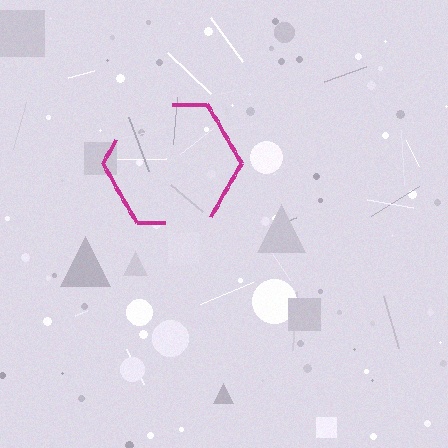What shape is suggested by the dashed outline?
The dashed outline suggests a hexagon.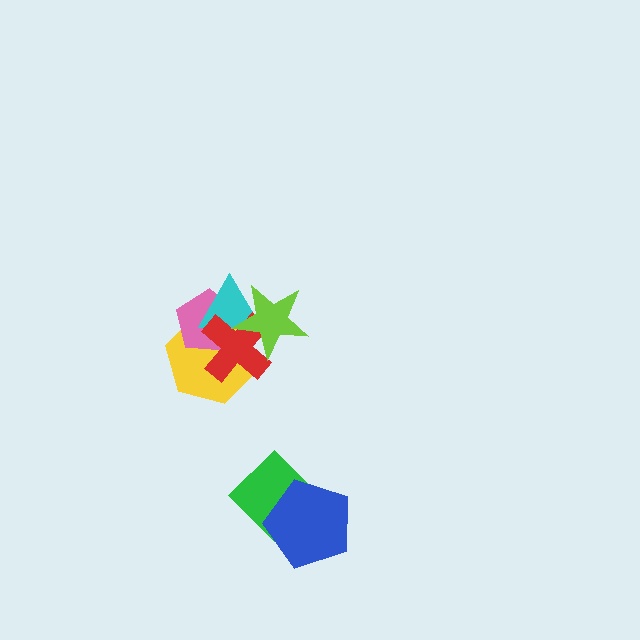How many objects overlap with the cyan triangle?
4 objects overlap with the cyan triangle.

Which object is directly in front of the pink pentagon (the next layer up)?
The cyan triangle is directly in front of the pink pentagon.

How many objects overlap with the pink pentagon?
4 objects overlap with the pink pentagon.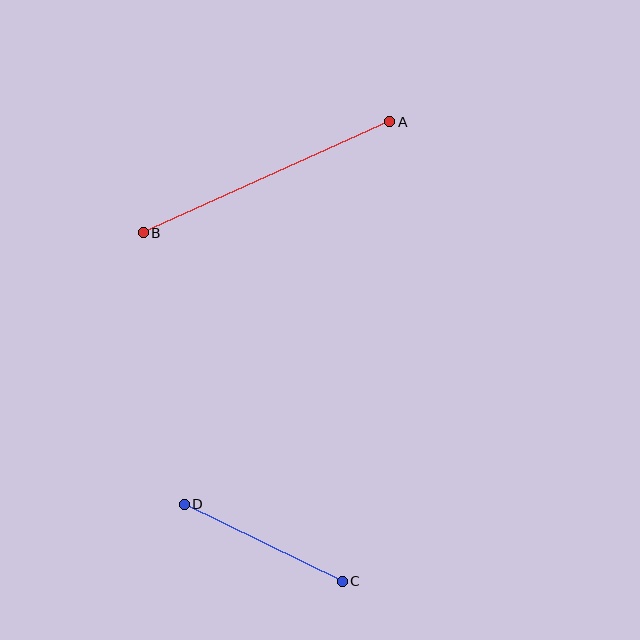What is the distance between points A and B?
The distance is approximately 270 pixels.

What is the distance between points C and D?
The distance is approximately 176 pixels.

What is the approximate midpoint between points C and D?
The midpoint is at approximately (263, 543) pixels.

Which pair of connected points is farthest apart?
Points A and B are farthest apart.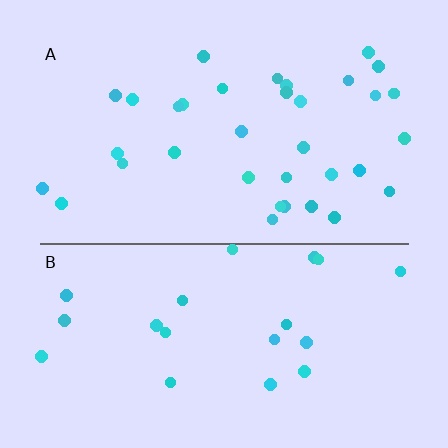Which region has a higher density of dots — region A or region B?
A (the top).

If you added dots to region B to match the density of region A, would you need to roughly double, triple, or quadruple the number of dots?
Approximately double.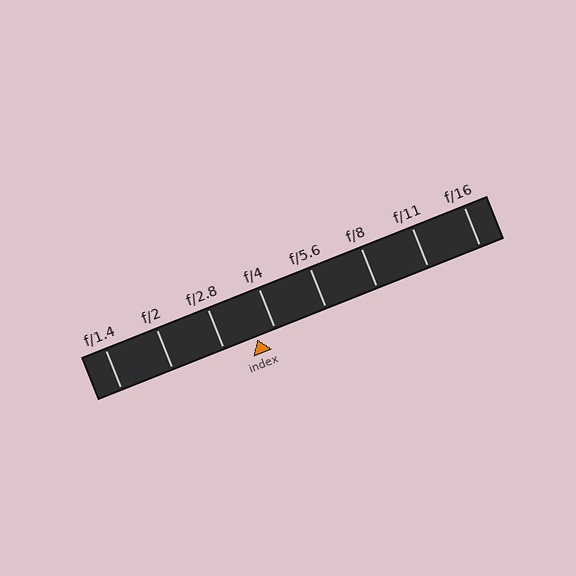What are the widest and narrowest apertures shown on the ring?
The widest aperture shown is f/1.4 and the narrowest is f/16.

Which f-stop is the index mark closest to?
The index mark is closest to f/4.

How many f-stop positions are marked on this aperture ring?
There are 8 f-stop positions marked.